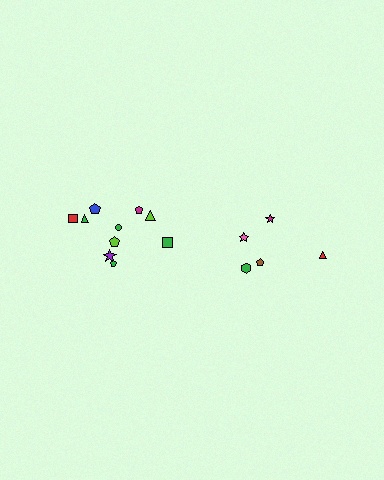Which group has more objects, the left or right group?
The left group.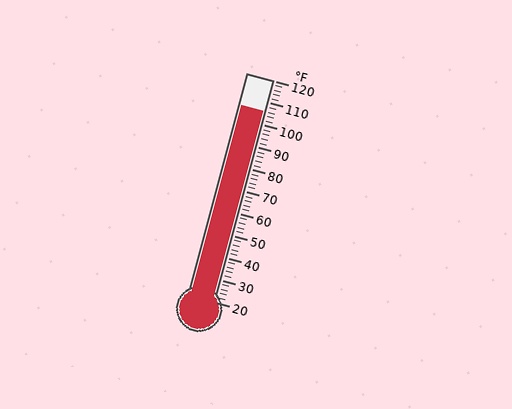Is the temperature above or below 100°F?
The temperature is above 100°F.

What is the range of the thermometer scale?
The thermometer scale ranges from 20°F to 120°F.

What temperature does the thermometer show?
The thermometer shows approximately 106°F.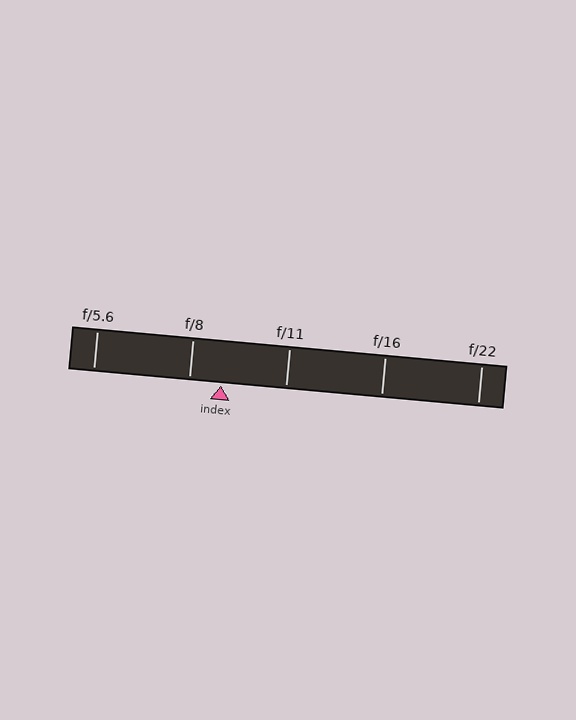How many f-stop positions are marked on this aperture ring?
There are 5 f-stop positions marked.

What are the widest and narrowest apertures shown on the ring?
The widest aperture shown is f/5.6 and the narrowest is f/22.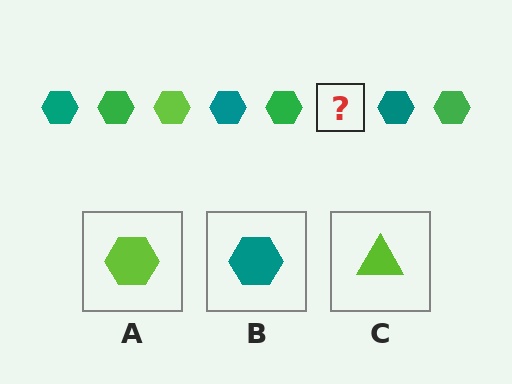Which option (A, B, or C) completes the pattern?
A.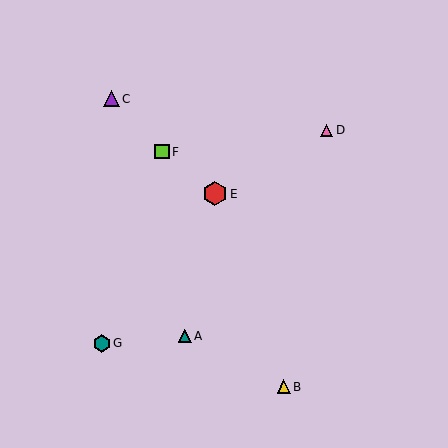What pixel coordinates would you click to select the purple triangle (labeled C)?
Click at (111, 99) to select the purple triangle C.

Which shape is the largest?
The red hexagon (labeled E) is the largest.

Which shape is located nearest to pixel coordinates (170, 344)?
The teal triangle (labeled A) at (185, 336) is nearest to that location.